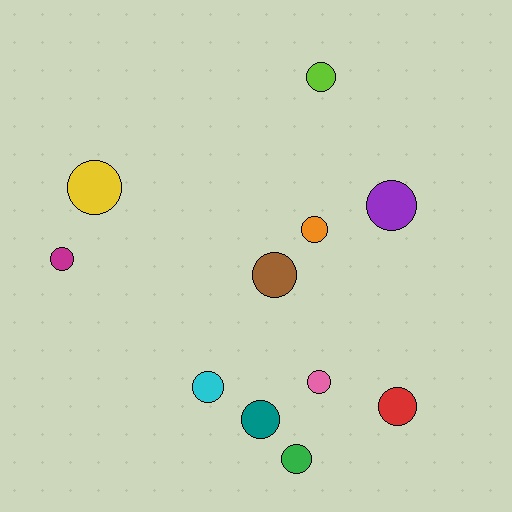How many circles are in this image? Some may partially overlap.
There are 11 circles.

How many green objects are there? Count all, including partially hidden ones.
There is 1 green object.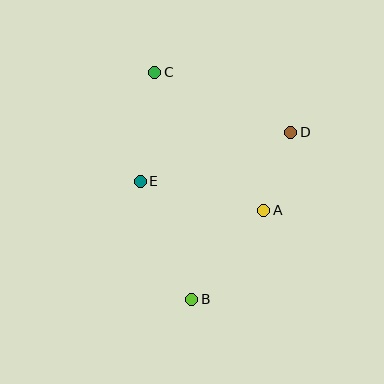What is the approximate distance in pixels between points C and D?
The distance between C and D is approximately 149 pixels.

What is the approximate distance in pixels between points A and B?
The distance between A and B is approximately 114 pixels.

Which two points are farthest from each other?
Points B and C are farthest from each other.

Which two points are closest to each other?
Points A and D are closest to each other.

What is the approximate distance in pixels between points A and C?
The distance between A and C is approximately 176 pixels.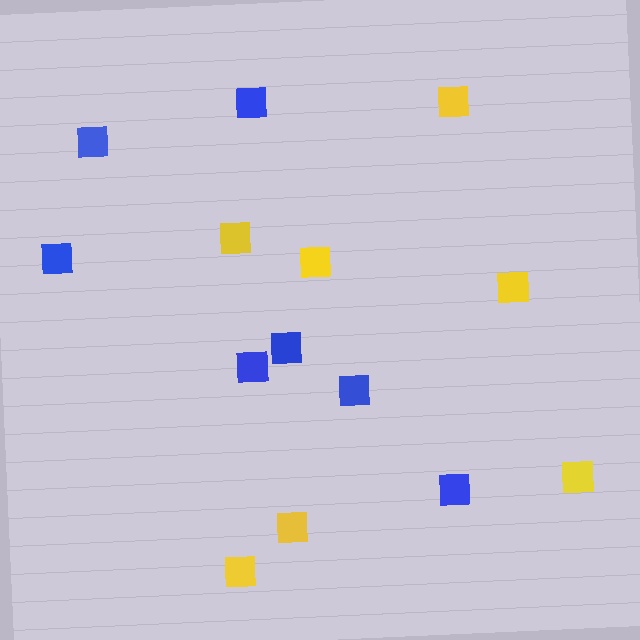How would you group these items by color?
There are 2 groups: one group of blue squares (7) and one group of yellow squares (7).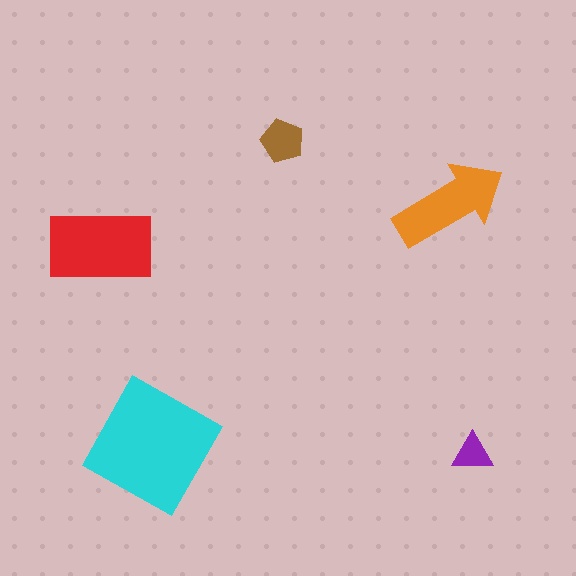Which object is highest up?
The brown pentagon is topmost.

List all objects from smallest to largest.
The purple triangle, the brown pentagon, the orange arrow, the red rectangle, the cyan square.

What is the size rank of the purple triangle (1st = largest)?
5th.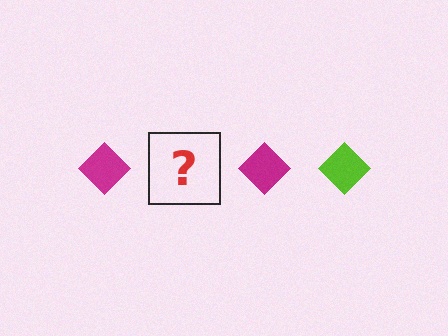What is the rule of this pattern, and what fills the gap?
The rule is that the pattern cycles through magenta, lime diamonds. The gap should be filled with a lime diamond.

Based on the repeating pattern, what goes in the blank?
The blank should be a lime diamond.